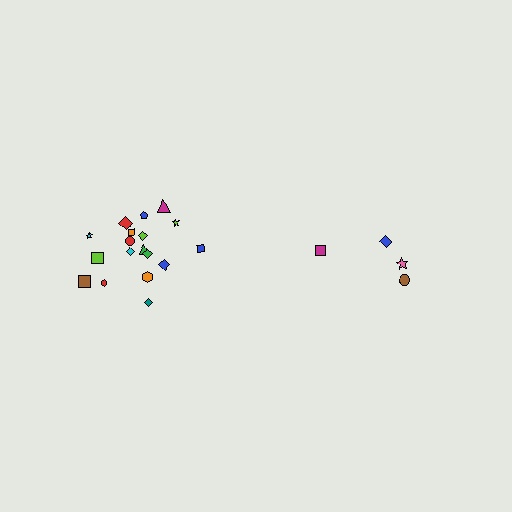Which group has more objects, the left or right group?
The left group.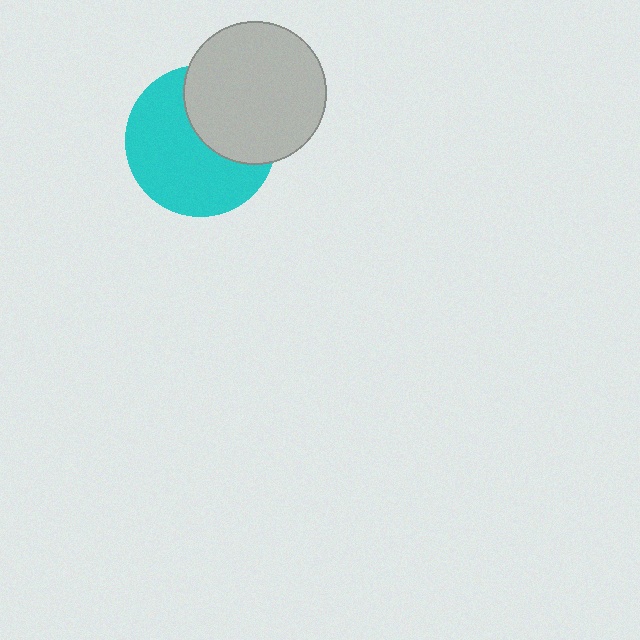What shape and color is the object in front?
The object in front is a light gray circle.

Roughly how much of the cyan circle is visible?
About half of it is visible (roughly 62%).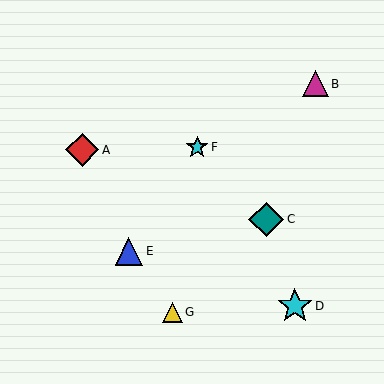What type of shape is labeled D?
Shape D is a cyan star.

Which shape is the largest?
The teal diamond (labeled C) is the largest.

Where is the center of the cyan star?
The center of the cyan star is at (295, 306).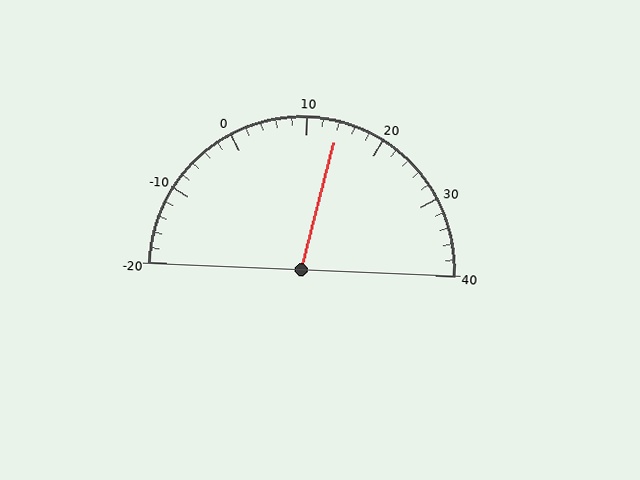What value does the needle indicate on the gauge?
The needle indicates approximately 14.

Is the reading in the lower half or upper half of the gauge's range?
The reading is in the upper half of the range (-20 to 40).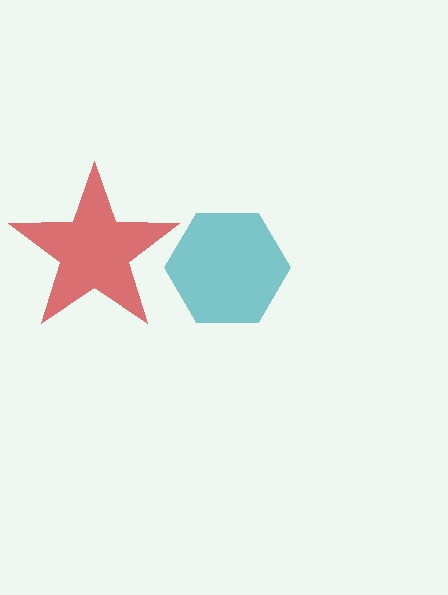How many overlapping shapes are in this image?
There are 2 overlapping shapes in the image.